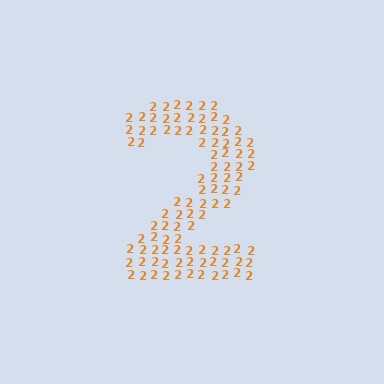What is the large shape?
The large shape is the digit 2.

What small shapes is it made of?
It is made of small digit 2's.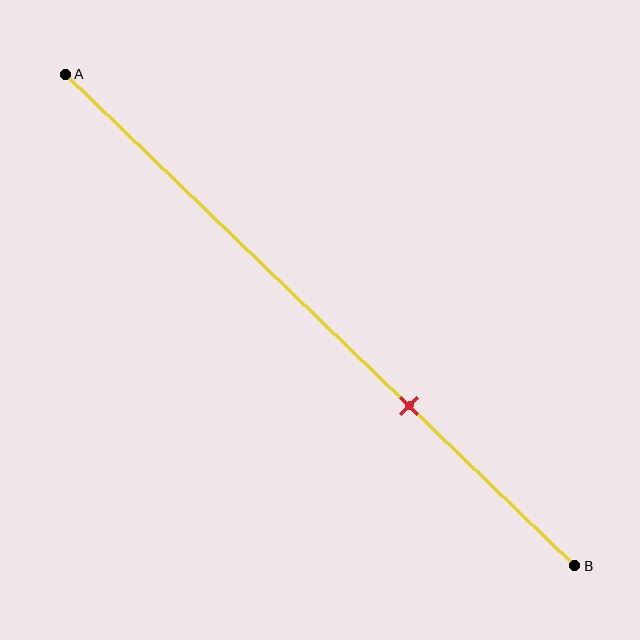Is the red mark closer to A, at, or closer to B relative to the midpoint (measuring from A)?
The red mark is closer to point B than the midpoint of segment AB.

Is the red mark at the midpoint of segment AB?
No, the mark is at about 65% from A, not at the 50% midpoint.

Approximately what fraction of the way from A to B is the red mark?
The red mark is approximately 65% of the way from A to B.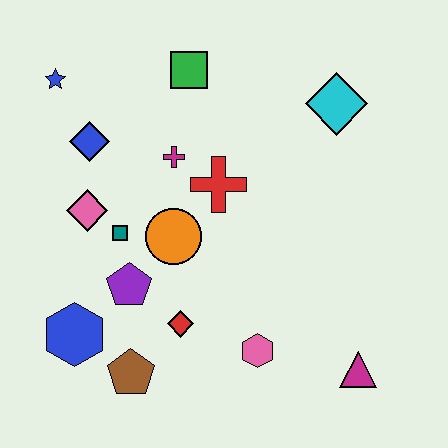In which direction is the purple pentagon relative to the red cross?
The purple pentagon is below the red cross.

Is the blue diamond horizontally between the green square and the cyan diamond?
No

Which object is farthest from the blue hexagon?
The cyan diamond is farthest from the blue hexagon.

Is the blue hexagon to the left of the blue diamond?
Yes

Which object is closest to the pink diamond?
The teal square is closest to the pink diamond.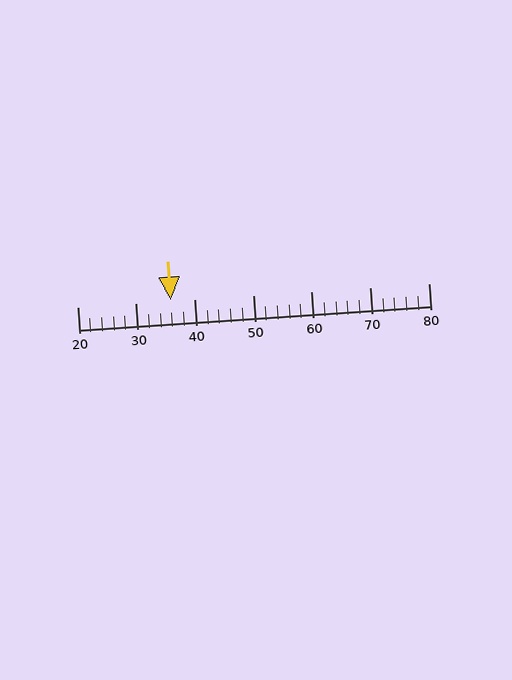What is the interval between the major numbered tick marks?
The major tick marks are spaced 10 units apart.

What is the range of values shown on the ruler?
The ruler shows values from 20 to 80.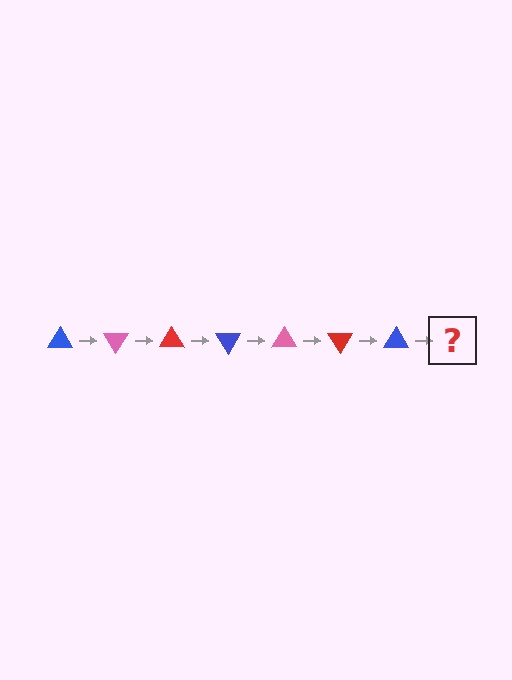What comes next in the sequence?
The next element should be a pink triangle, rotated 420 degrees from the start.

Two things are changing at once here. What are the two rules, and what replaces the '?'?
The two rules are that it rotates 60 degrees each step and the color cycles through blue, pink, and red. The '?' should be a pink triangle, rotated 420 degrees from the start.